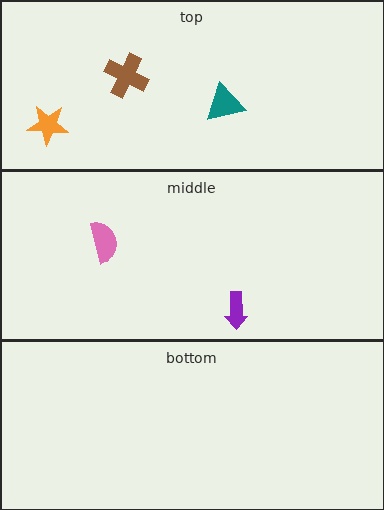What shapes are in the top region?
The brown cross, the orange star, the teal triangle.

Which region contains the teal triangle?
The top region.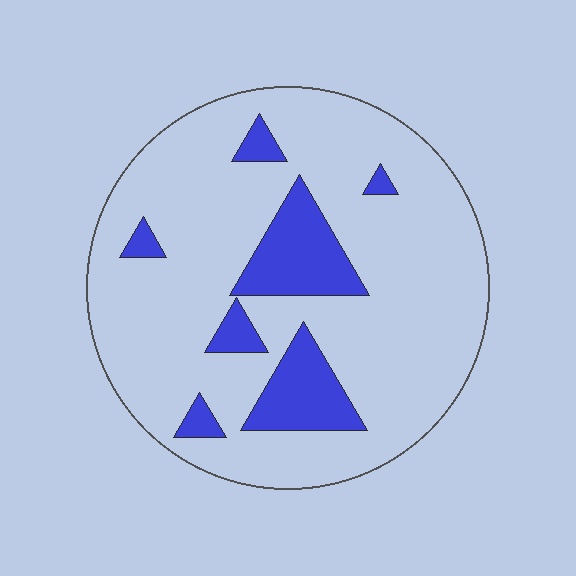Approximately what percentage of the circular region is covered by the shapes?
Approximately 15%.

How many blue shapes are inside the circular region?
7.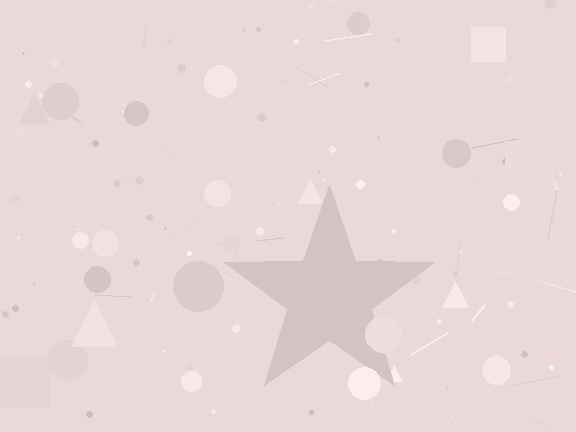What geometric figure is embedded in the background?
A star is embedded in the background.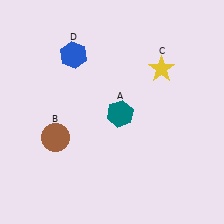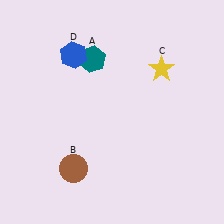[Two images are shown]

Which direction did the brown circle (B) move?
The brown circle (B) moved down.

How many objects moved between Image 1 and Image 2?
2 objects moved between the two images.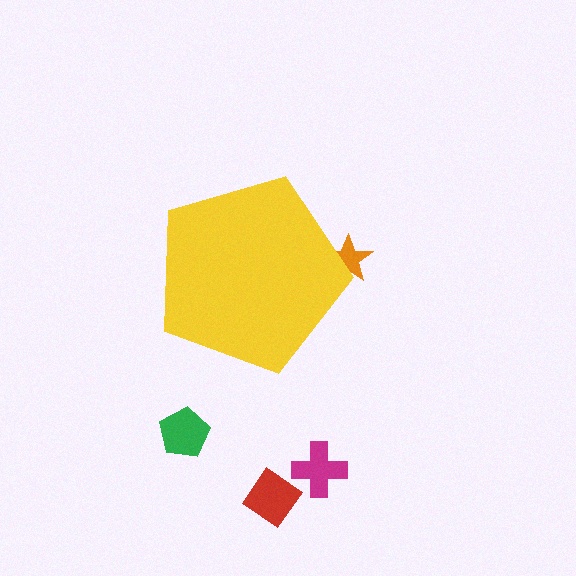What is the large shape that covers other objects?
A yellow pentagon.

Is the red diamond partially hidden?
No, the red diamond is fully visible.